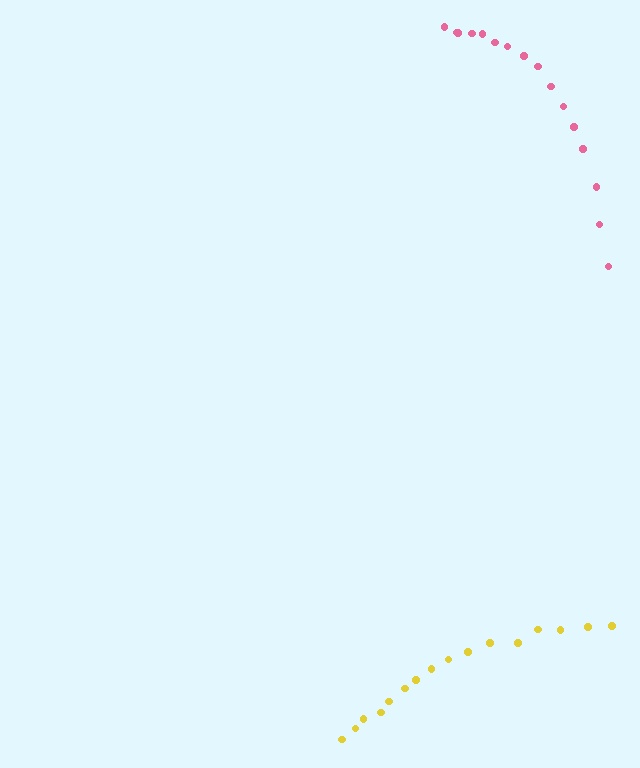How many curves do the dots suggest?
There are 2 distinct paths.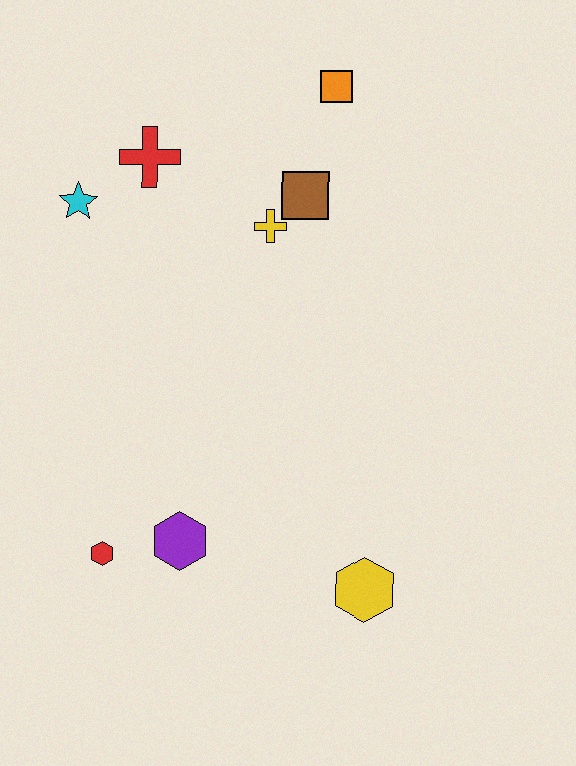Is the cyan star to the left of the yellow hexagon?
Yes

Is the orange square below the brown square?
No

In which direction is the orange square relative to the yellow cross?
The orange square is above the yellow cross.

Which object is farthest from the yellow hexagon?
The orange square is farthest from the yellow hexagon.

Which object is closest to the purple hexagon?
The red hexagon is closest to the purple hexagon.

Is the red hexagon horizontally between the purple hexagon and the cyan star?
Yes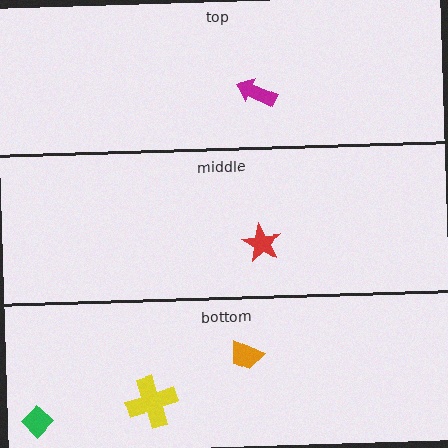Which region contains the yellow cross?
The bottom region.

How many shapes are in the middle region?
1.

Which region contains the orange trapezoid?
The bottom region.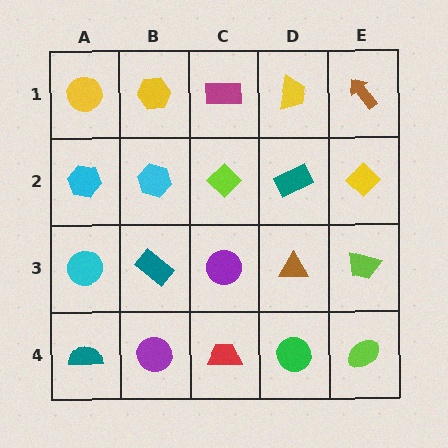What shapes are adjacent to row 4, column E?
A lime trapezoid (row 3, column E), a green circle (row 4, column D).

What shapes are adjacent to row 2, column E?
A brown arrow (row 1, column E), a lime trapezoid (row 3, column E), a teal rectangle (row 2, column D).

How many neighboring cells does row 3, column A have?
3.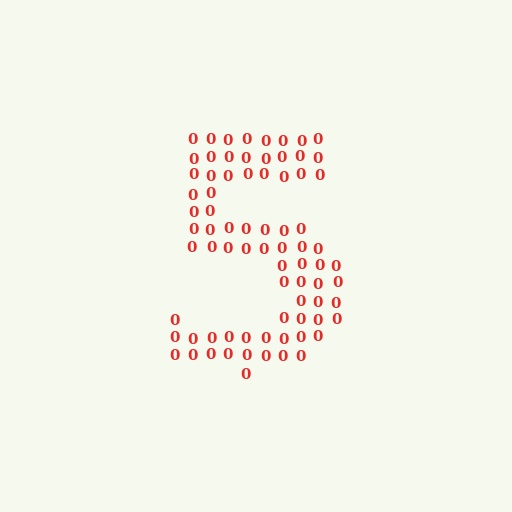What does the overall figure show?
The overall figure shows the digit 5.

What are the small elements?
The small elements are digit 0's.